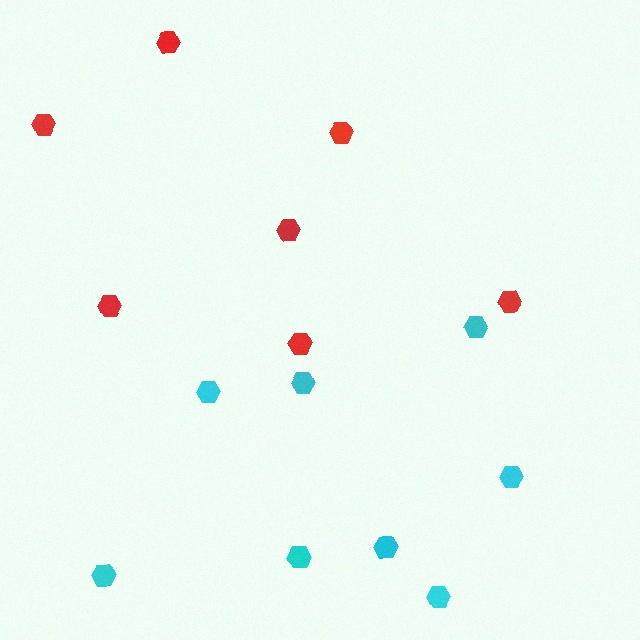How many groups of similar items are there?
There are 2 groups: one group of red hexagons (7) and one group of cyan hexagons (8).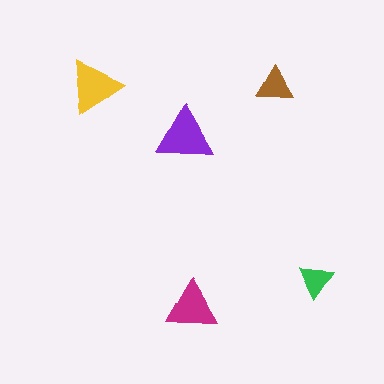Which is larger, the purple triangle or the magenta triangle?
The purple one.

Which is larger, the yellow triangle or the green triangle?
The yellow one.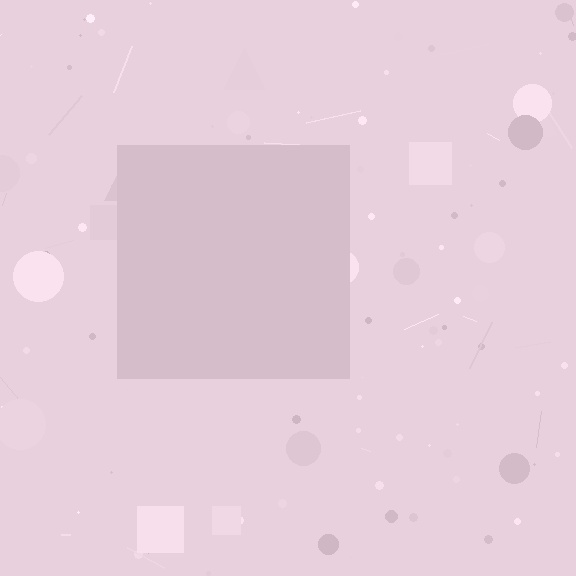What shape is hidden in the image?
A square is hidden in the image.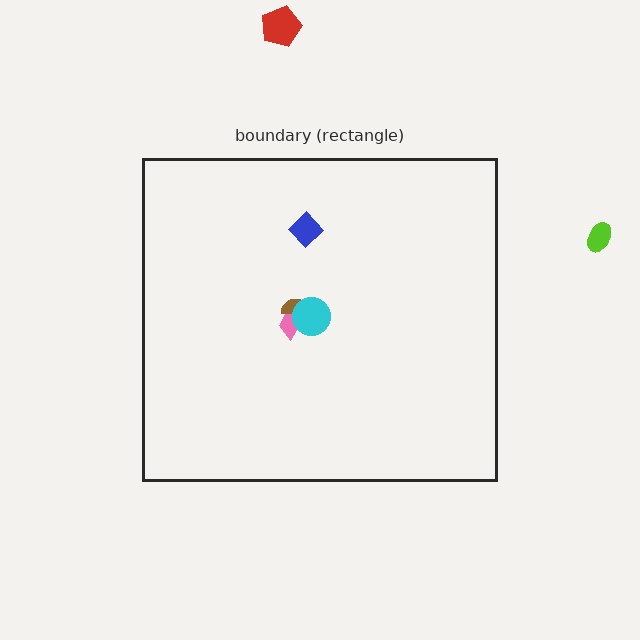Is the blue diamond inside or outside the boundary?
Inside.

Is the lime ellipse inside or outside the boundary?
Outside.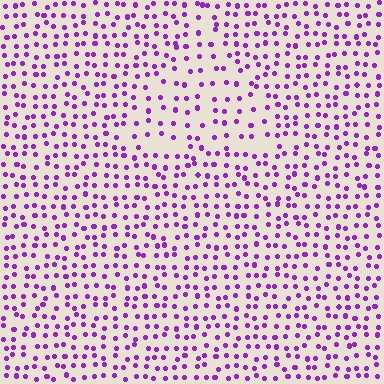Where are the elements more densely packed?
The elements are more densely packed outside the triangle boundary.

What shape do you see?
I see a triangle.